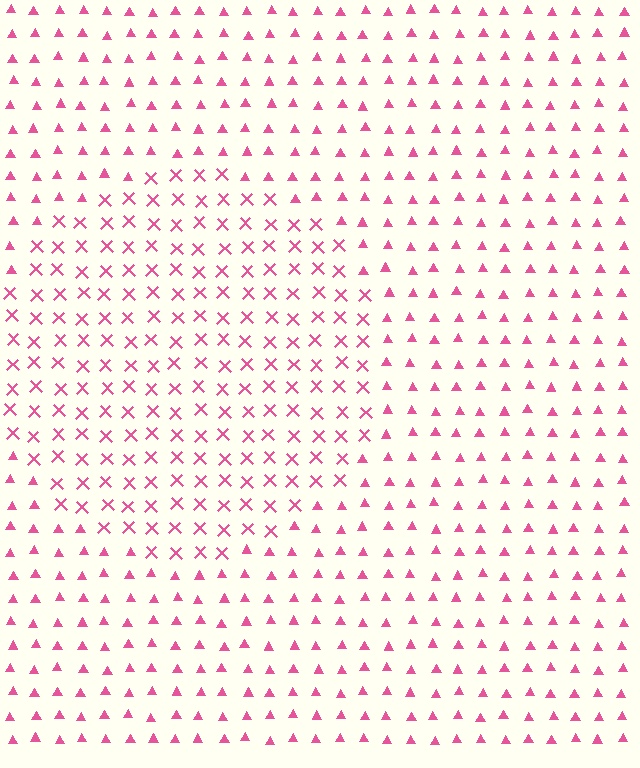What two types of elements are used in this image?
The image uses X marks inside the circle region and triangles outside it.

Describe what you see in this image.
The image is filled with small pink elements arranged in a uniform grid. A circle-shaped region contains X marks, while the surrounding area contains triangles. The boundary is defined purely by the change in element shape.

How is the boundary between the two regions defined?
The boundary is defined by a change in element shape: X marks inside vs. triangles outside. All elements share the same color and spacing.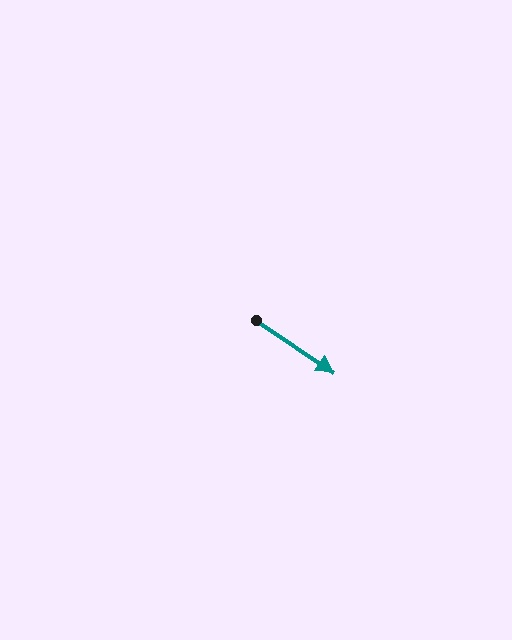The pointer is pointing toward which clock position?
Roughly 4 o'clock.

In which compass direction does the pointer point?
Southeast.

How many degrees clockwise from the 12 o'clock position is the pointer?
Approximately 124 degrees.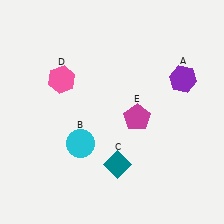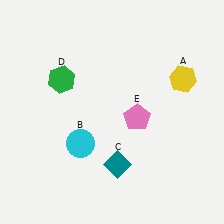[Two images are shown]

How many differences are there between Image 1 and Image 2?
There are 3 differences between the two images.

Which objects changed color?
A changed from purple to yellow. D changed from pink to green. E changed from magenta to pink.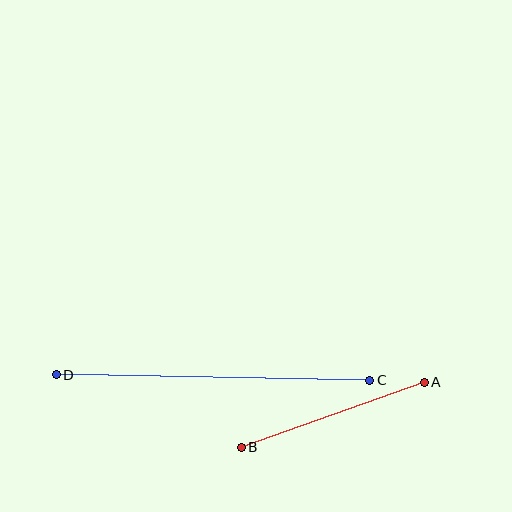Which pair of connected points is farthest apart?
Points C and D are farthest apart.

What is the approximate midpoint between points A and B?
The midpoint is at approximately (333, 415) pixels.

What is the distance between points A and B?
The distance is approximately 194 pixels.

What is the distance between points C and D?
The distance is approximately 314 pixels.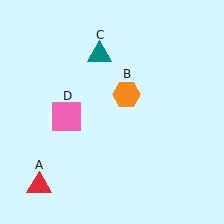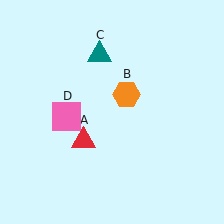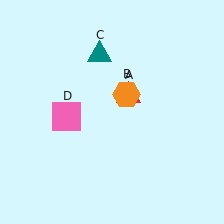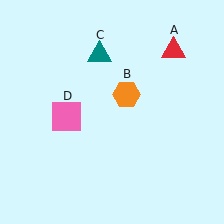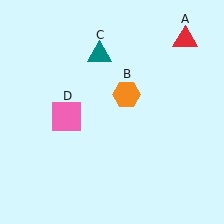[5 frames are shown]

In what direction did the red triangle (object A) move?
The red triangle (object A) moved up and to the right.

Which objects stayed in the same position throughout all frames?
Orange hexagon (object B) and teal triangle (object C) and pink square (object D) remained stationary.